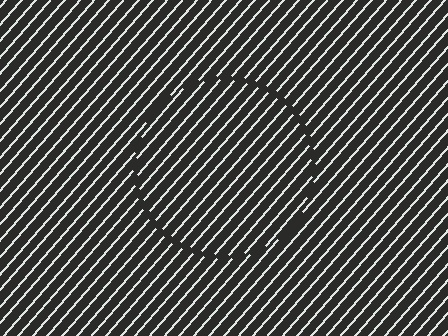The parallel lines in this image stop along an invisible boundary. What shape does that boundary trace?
An illusory circle. The interior of the shape contains the same grating, shifted by half a period — the contour is defined by the phase discontinuity where line-ends from the inner and outer gratings abut.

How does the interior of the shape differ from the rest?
The interior of the shape contains the same grating, shifted by half a period — the contour is defined by the phase discontinuity where line-ends from the inner and outer gratings abut.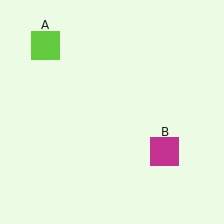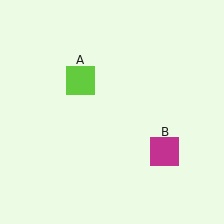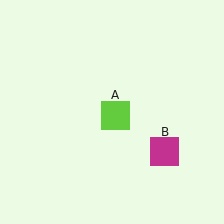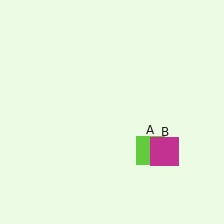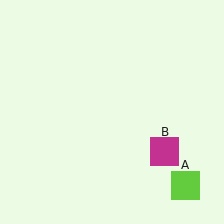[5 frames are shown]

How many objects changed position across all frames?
1 object changed position: lime square (object A).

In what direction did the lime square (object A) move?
The lime square (object A) moved down and to the right.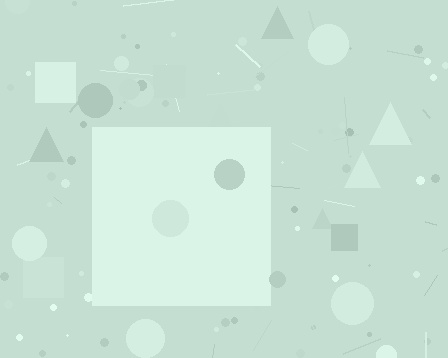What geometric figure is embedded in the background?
A square is embedded in the background.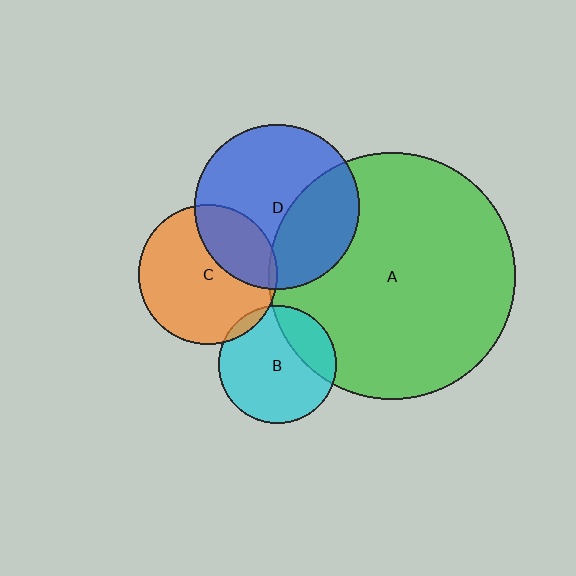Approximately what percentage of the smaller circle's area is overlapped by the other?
Approximately 30%.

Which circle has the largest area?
Circle A (green).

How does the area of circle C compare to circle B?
Approximately 1.4 times.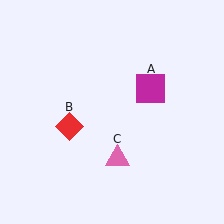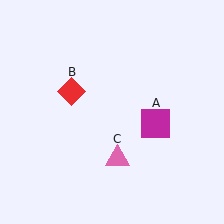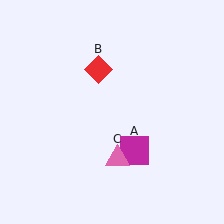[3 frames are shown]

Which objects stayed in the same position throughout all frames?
Pink triangle (object C) remained stationary.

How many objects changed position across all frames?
2 objects changed position: magenta square (object A), red diamond (object B).